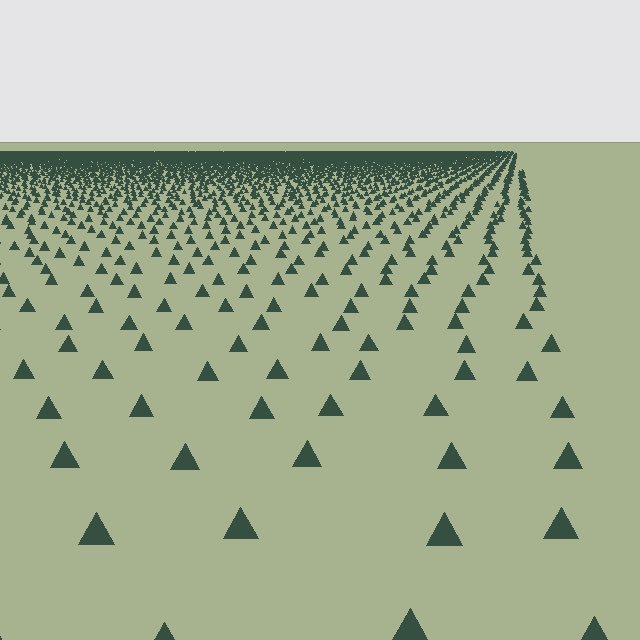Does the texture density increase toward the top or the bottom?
Density increases toward the top.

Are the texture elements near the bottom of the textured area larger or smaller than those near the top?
Larger. Near the bottom, elements are closer to the viewer and appear at a bigger on-screen size.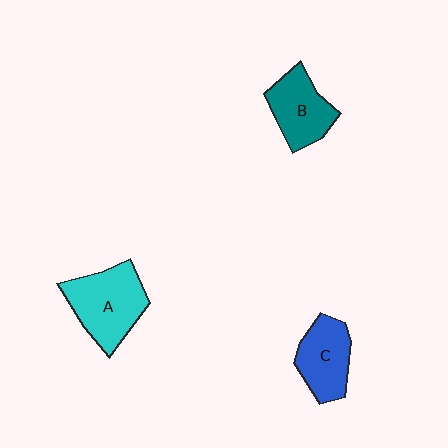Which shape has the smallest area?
Shape C (blue).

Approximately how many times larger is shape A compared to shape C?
Approximately 1.3 times.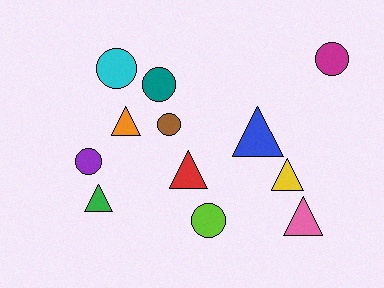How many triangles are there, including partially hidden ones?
There are 6 triangles.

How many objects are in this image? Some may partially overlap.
There are 12 objects.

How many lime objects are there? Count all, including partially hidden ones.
There is 1 lime object.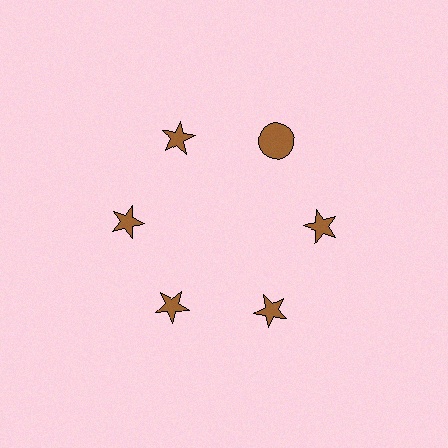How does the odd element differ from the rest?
It has a different shape: circle instead of star.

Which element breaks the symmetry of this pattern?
The brown circle at roughly the 1 o'clock position breaks the symmetry. All other shapes are brown stars.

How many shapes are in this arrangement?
There are 6 shapes arranged in a ring pattern.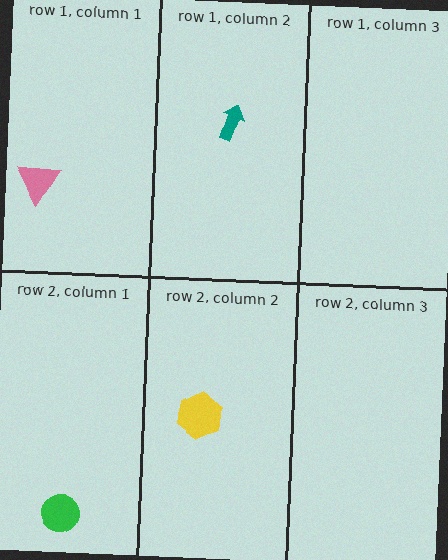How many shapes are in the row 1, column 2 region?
1.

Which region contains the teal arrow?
The row 1, column 2 region.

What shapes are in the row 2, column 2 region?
The yellow hexagon.